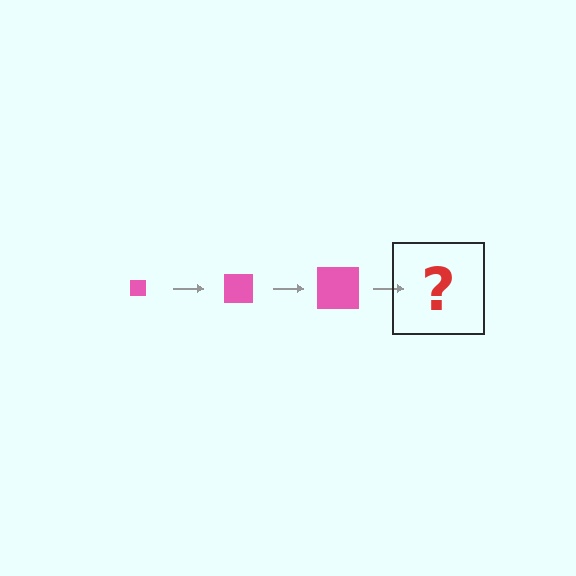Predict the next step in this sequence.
The next step is a pink square, larger than the previous one.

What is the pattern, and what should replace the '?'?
The pattern is that the square gets progressively larger each step. The '?' should be a pink square, larger than the previous one.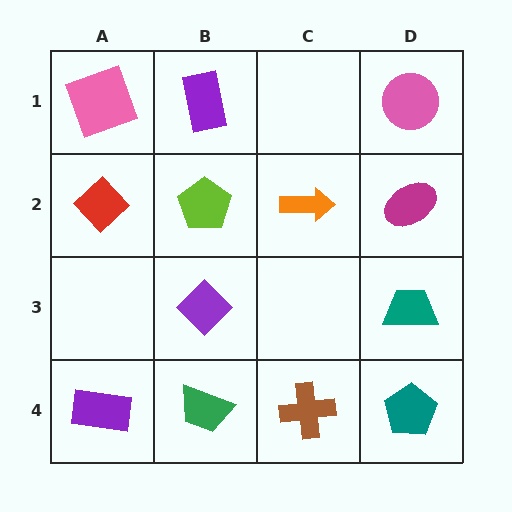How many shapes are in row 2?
4 shapes.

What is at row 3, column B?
A purple diamond.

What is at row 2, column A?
A red diamond.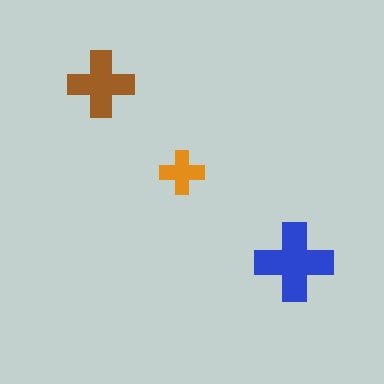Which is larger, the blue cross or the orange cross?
The blue one.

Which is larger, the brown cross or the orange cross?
The brown one.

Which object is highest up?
The brown cross is topmost.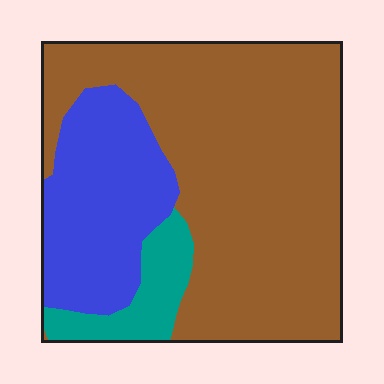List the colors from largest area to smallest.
From largest to smallest: brown, blue, teal.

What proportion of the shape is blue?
Blue takes up about one quarter (1/4) of the shape.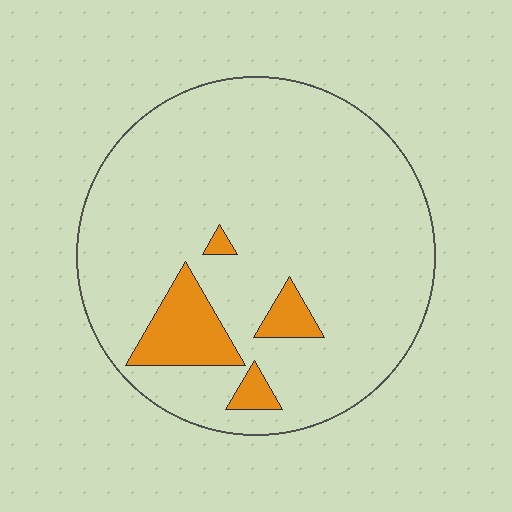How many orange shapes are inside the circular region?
4.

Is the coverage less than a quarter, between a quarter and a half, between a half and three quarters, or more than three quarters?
Less than a quarter.